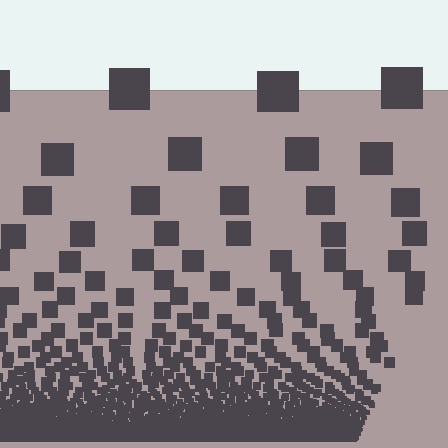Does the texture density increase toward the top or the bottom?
Density increases toward the bottom.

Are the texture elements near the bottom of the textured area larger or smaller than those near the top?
Smaller. The gradient is inverted — elements near the bottom are smaller and denser.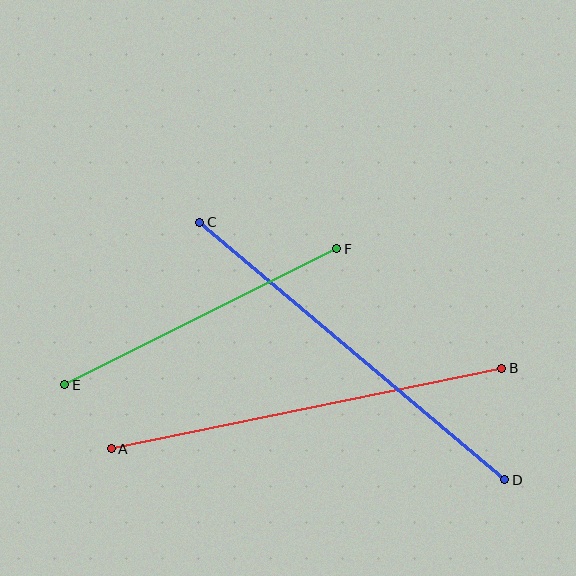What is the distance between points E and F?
The distance is approximately 304 pixels.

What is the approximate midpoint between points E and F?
The midpoint is at approximately (201, 317) pixels.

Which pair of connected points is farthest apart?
Points C and D are farthest apart.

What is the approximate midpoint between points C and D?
The midpoint is at approximately (352, 351) pixels.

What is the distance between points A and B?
The distance is approximately 398 pixels.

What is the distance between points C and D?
The distance is approximately 399 pixels.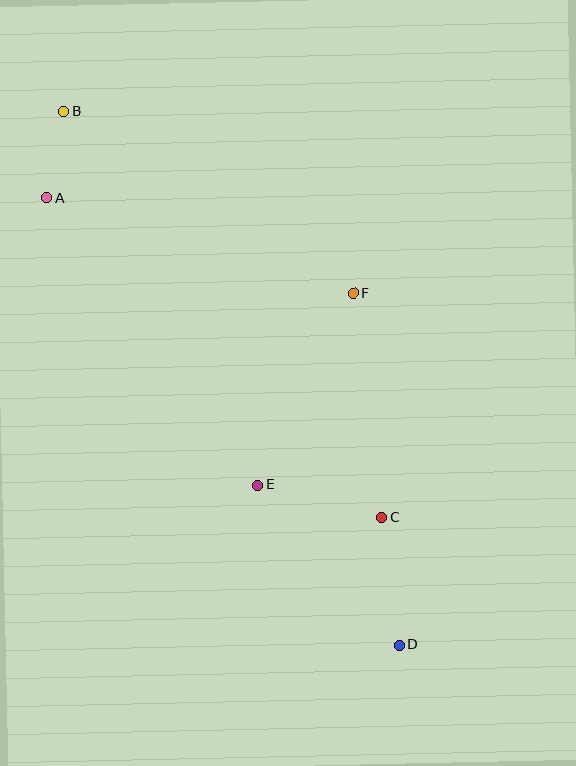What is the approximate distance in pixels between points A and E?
The distance between A and E is approximately 357 pixels.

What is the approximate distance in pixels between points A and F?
The distance between A and F is approximately 321 pixels.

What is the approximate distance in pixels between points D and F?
The distance between D and F is approximately 355 pixels.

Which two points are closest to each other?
Points A and B are closest to each other.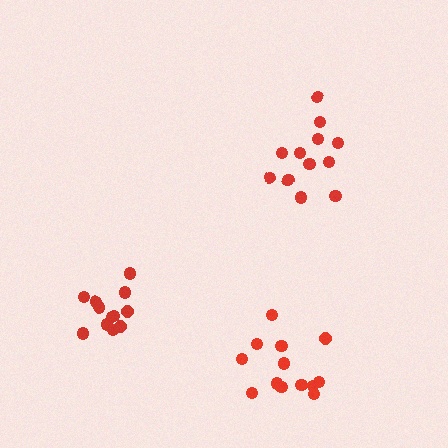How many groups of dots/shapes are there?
There are 3 groups.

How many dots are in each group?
Group 1: 13 dots, Group 2: 12 dots, Group 3: 12 dots (37 total).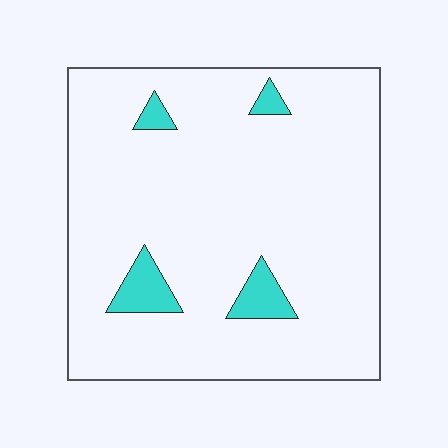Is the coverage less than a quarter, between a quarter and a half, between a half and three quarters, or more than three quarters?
Less than a quarter.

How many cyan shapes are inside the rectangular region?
4.